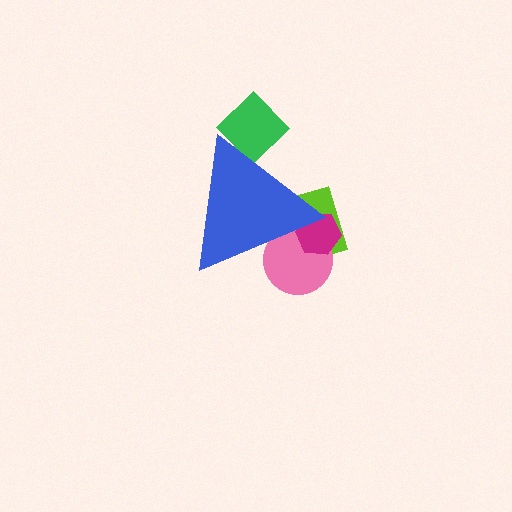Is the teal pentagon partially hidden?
Yes, the teal pentagon is partially hidden behind the blue triangle.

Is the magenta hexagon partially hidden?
Yes, the magenta hexagon is partially hidden behind the blue triangle.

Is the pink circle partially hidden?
Yes, the pink circle is partially hidden behind the blue triangle.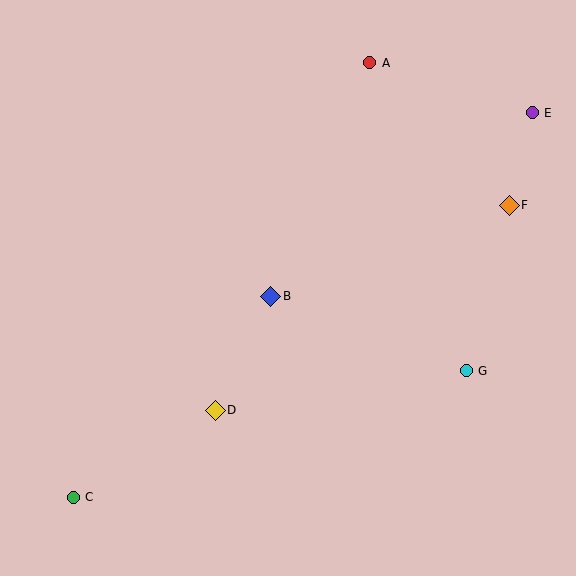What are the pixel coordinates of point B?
Point B is at (271, 296).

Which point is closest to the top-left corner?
Point A is closest to the top-left corner.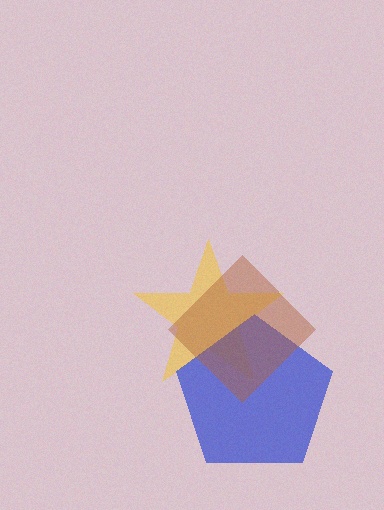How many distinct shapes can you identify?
There are 3 distinct shapes: a yellow star, a blue pentagon, a brown diamond.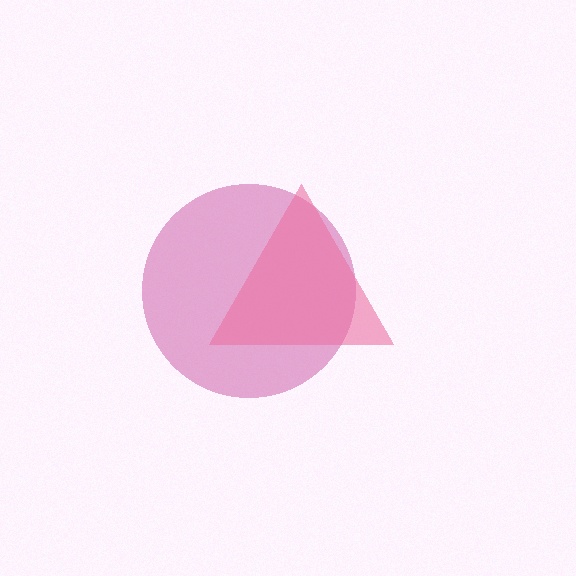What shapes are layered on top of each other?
The layered shapes are: a magenta circle, a pink triangle.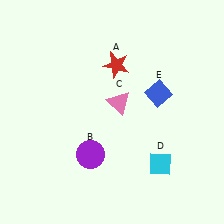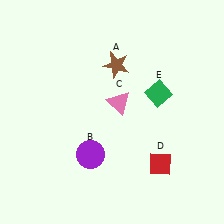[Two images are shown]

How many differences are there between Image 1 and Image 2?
There are 3 differences between the two images.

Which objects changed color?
A changed from red to brown. D changed from cyan to red. E changed from blue to green.